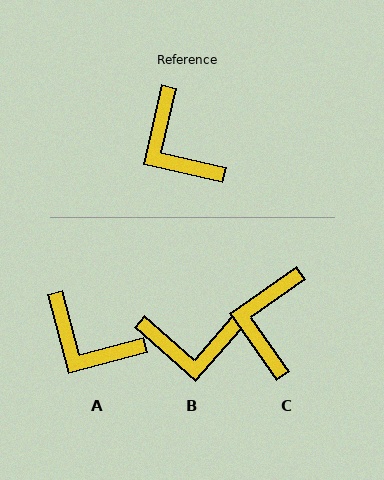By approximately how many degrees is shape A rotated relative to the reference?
Approximately 28 degrees counter-clockwise.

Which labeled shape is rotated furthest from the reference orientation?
B, about 61 degrees away.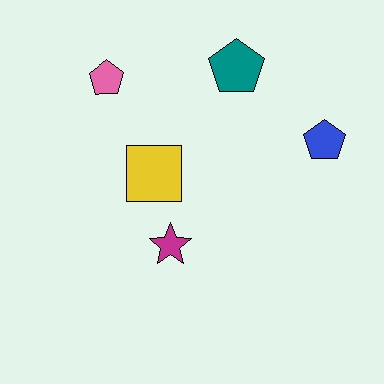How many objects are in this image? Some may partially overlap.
There are 5 objects.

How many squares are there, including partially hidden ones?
There is 1 square.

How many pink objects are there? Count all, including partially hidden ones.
There is 1 pink object.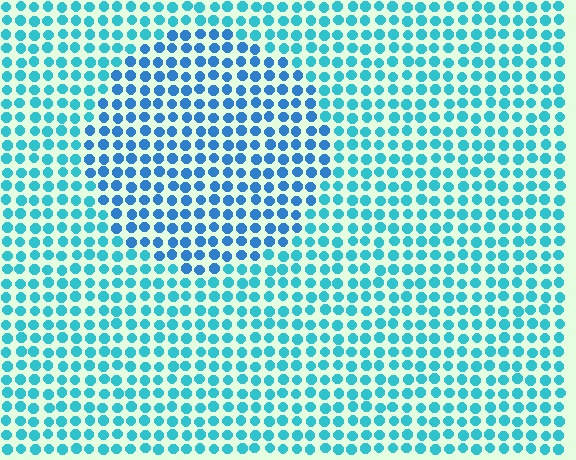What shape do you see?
I see a circle.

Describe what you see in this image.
The image is filled with small cyan elements in a uniform arrangement. A circle-shaped region is visible where the elements are tinted to a slightly different hue, forming a subtle color boundary.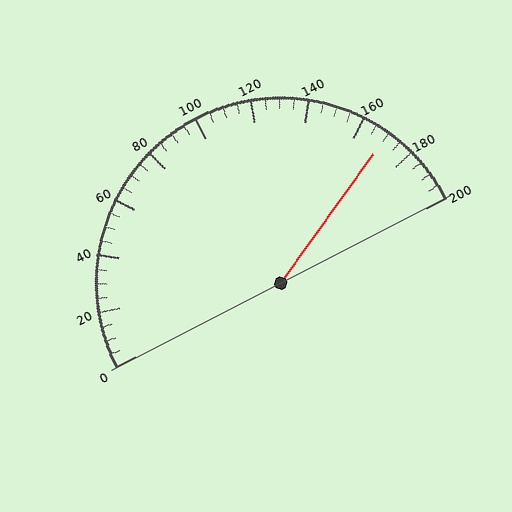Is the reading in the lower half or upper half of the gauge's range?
The reading is in the upper half of the range (0 to 200).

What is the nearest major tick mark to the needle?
The nearest major tick mark is 160.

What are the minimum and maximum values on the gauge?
The gauge ranges from 0 to 200.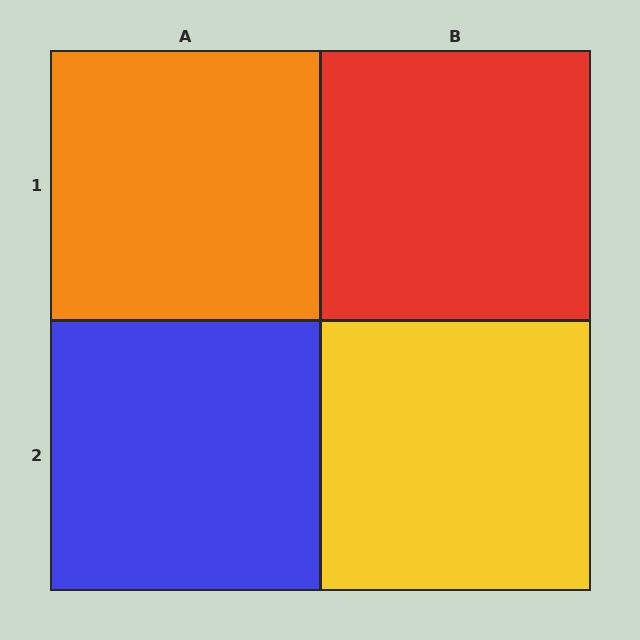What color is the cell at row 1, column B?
Red.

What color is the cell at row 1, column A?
Orange.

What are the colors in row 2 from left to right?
Blue, yellow.